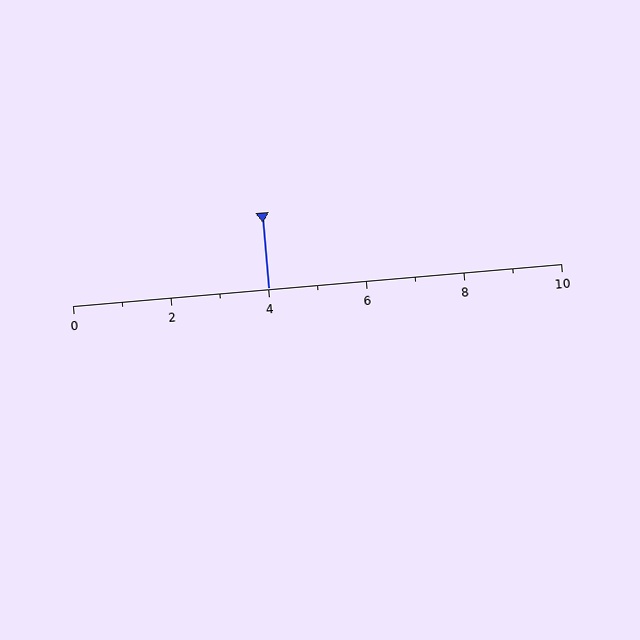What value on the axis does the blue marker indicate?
The marker indicates approximately 4.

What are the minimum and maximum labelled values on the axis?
The axis runs from 0 to 10.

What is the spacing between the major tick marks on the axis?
The major ticks are spaced 2 apart.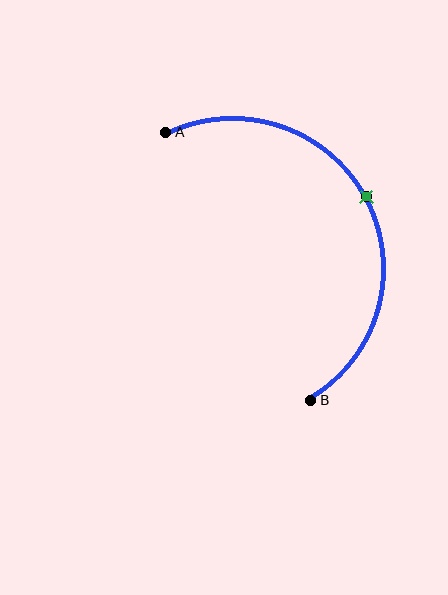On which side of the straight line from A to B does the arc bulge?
The arc bulges to the right of the straight line connecting A and B.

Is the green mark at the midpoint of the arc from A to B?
Yes. The green mark lies on the arc at equal arc-length from both A and B — it is the arc midpoint.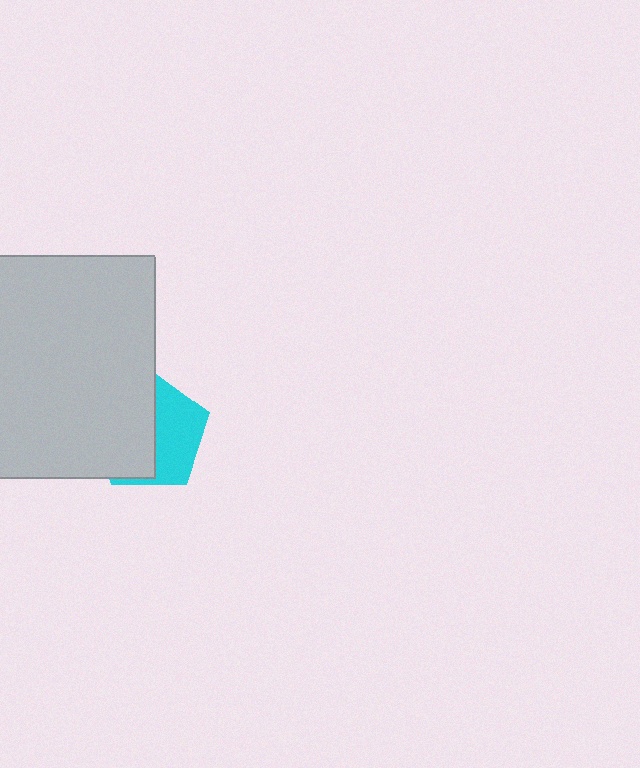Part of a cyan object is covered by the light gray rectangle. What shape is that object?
It is a pentagon.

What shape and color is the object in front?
The object in front is a light gray rectangle.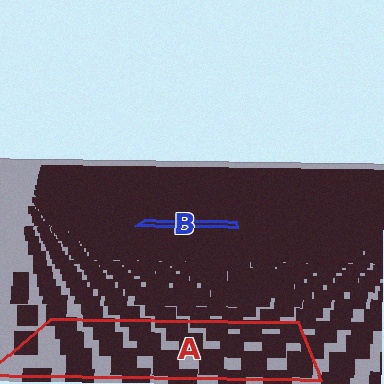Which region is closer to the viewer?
Region A is closer. The texture elements there are larger and more spread out.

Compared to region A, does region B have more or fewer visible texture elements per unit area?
Region B has more texture elements per unit area — they are packed more densely because it is farther away.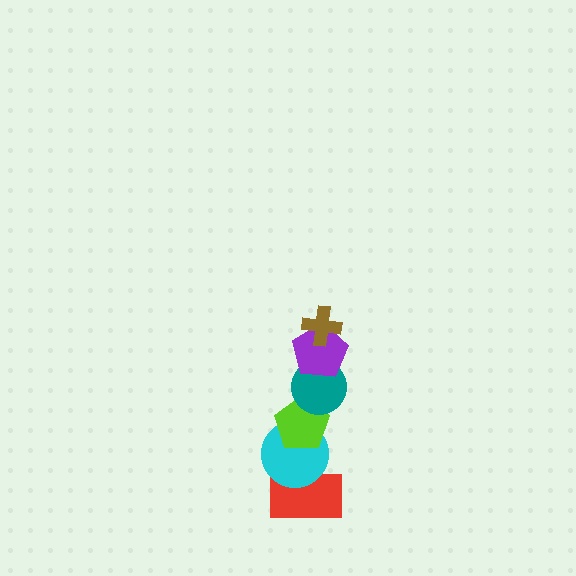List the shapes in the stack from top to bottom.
From top to bottom: the brown cross, the purple pentagon, the teal circle, the lime pentagon, the cyan circle, the red rectangle.